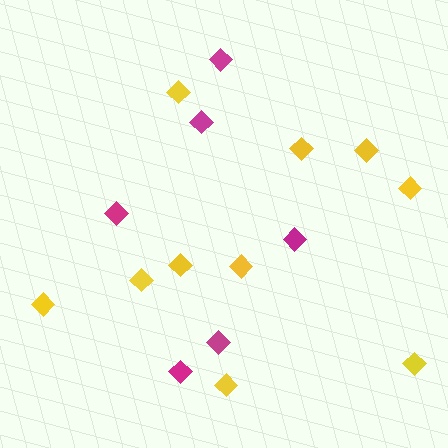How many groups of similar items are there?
There are 2 groups: one group of magenta diamonds (6) and one group of yellow diamonds (10).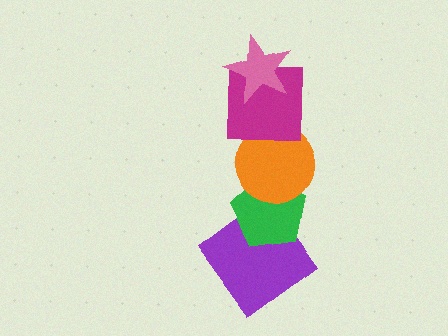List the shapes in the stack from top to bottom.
From top to bottom: the pink star, the magenta square, the orange circle, the green pentagon, the purple diamond.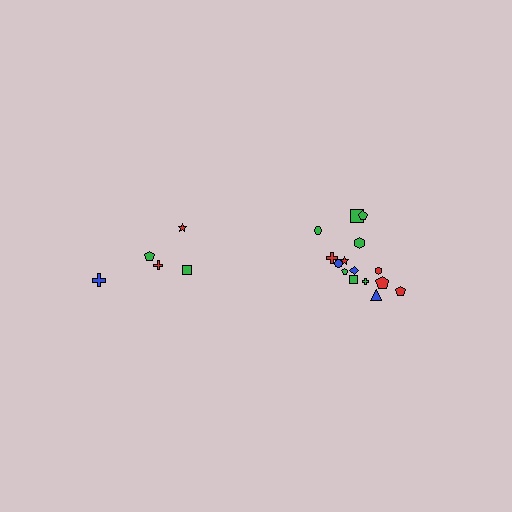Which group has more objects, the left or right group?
The right group.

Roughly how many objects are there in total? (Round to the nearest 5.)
Roughly 20 objects in total.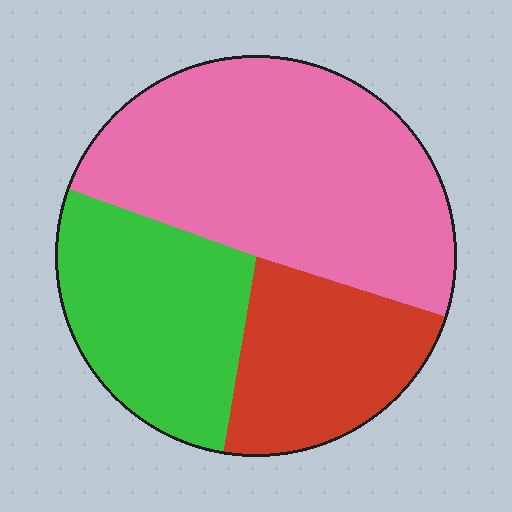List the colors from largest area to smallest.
From largest to smallest: pink, green, red.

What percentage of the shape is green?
Green takes up between a quarter and a half of the shape.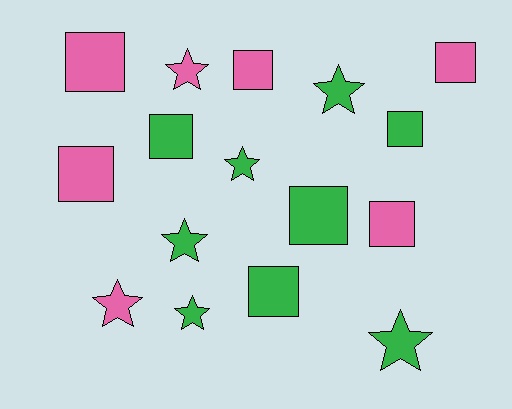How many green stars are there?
There are 5 green stars.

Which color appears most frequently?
Green, with 9 objects.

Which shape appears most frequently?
Square, with 9 objects.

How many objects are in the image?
There are 16 objects.